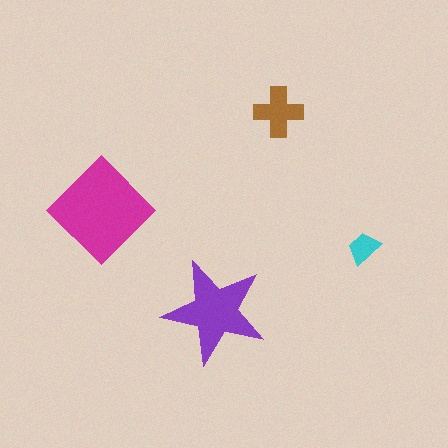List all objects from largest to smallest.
The magenta diamond, the purple star, the brown cross, the cyan trapezoid.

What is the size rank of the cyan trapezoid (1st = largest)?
4th.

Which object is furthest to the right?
The cyan trapezoid is rightmost.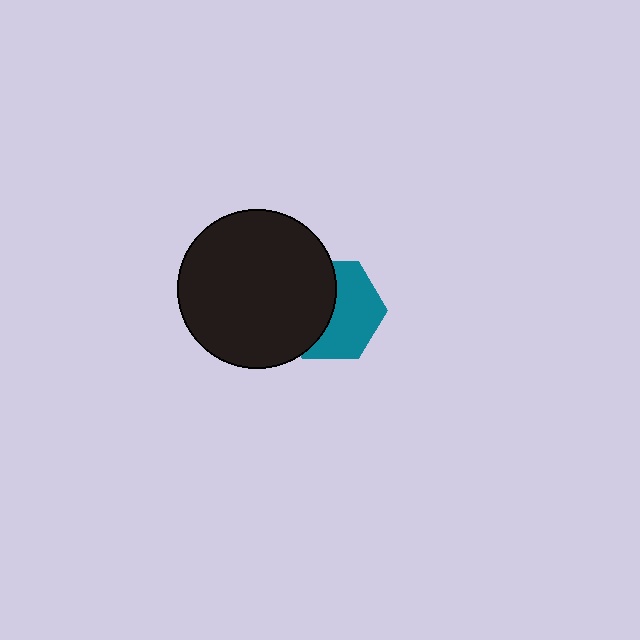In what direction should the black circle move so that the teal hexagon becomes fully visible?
The black circle should move left. That is the shortest direction to clear the overlap and leave the teal hexagon fully visible.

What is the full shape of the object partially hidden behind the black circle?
The partially hidden object is a teal hexagon.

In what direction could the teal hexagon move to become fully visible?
The teal hexagon could move right. That would shift it out from behind the black circle entirely.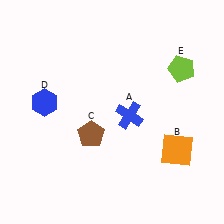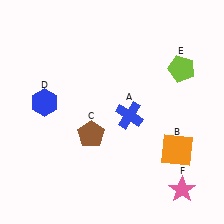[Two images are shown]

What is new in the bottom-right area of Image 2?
A pink star (F) was added in the bottom-right area of Image 2.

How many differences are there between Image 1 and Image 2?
There is 1 difference between the two images.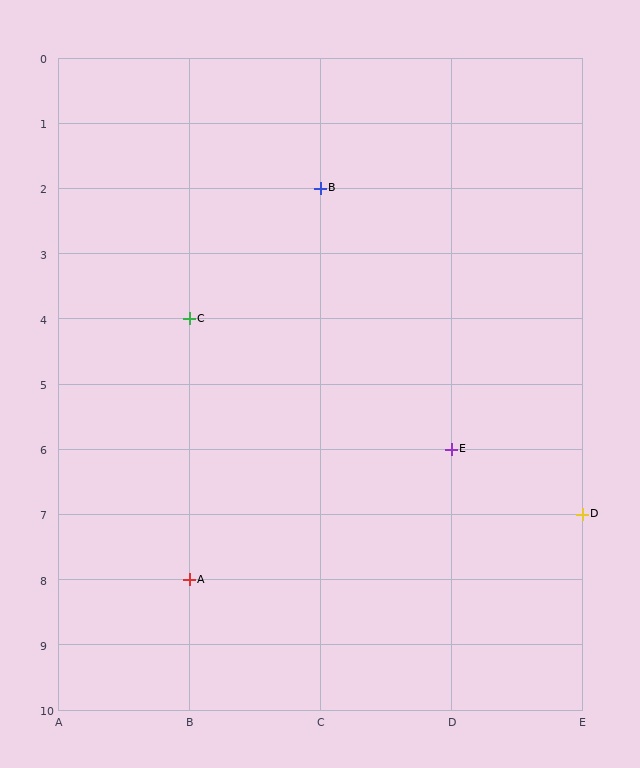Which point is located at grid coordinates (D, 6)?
Point E is at (D, 6).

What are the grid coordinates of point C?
Point C is at grid coordinates (B, 4).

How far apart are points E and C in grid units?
Points E and C are 2 columns and 2 rows apart (about 2.8 grid units diagonally).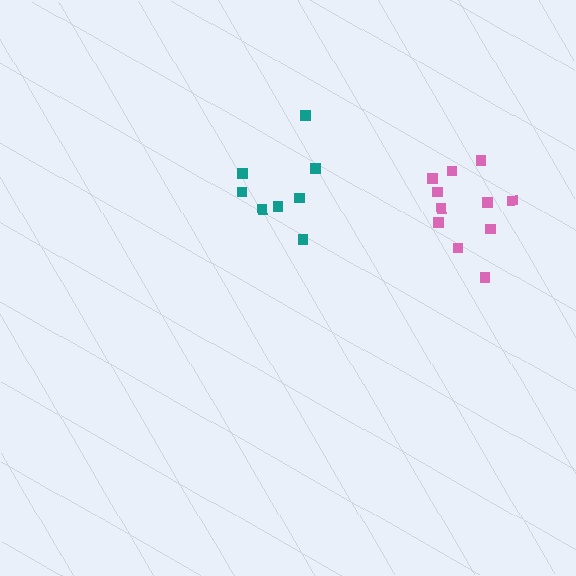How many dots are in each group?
Group 1: 11 dots, Group 2: 8 dots (19 total).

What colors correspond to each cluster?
The clusters are colored: pink, teal.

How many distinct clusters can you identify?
There are 2 distinct clusters.